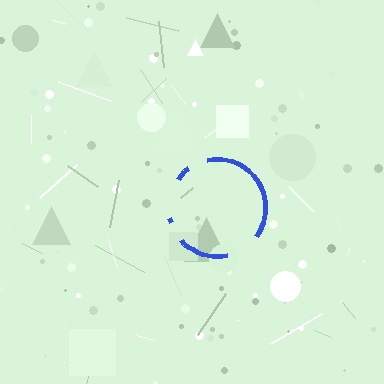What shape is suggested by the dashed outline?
The dashed outline suggests a circle.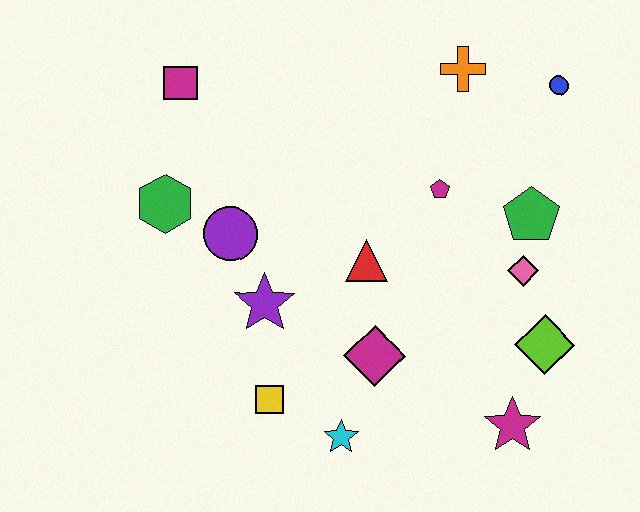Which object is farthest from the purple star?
The blue circle is farthest from the purple star.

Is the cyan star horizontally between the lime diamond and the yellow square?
Yes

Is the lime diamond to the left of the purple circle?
No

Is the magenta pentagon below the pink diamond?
No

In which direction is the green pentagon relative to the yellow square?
The green pentagon is to the right of the yellow square.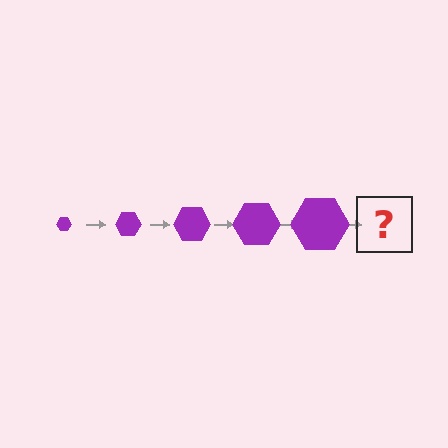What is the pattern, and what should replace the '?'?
The pattern is that the hexagon gets progressively larger each step. The '?' should be a purple hexagon, larger than the previous one.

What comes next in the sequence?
The next element should be a purple hexagon, larger than the previous one.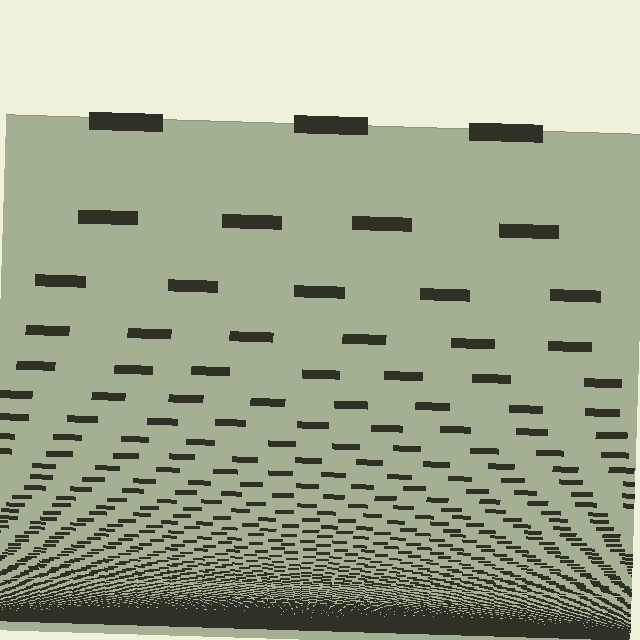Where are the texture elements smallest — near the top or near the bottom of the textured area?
Near the bottom.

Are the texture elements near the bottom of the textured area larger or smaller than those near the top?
Smaller. The gradient is inverted — elements near the bottom are smaller and denser.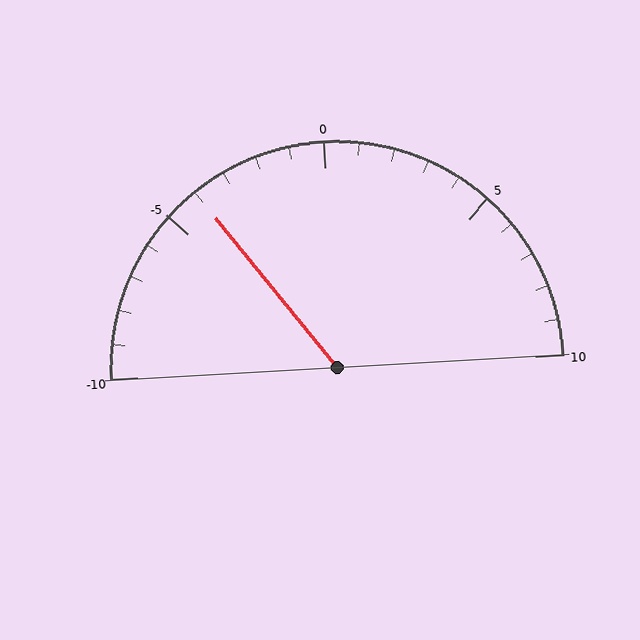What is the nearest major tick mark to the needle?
The nearest major tick mark is -5.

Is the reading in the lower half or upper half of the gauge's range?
The reading is in the lower half of the range (-10 to 10).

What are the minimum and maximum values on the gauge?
The gauge ranges from -10 to 10.